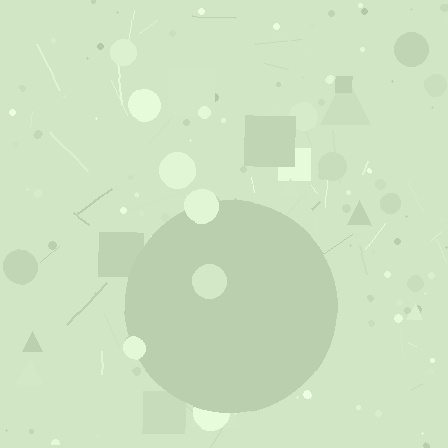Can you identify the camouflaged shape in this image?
The camouflaged shape is a circle.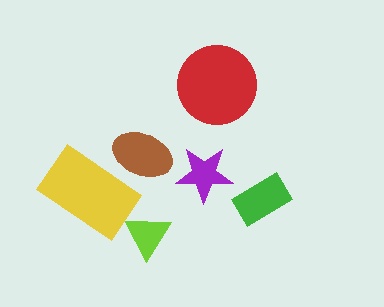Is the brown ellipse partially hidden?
Yes, it is partially covered by another shape.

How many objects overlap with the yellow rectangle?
1 object overlaps with the yellow rectangle.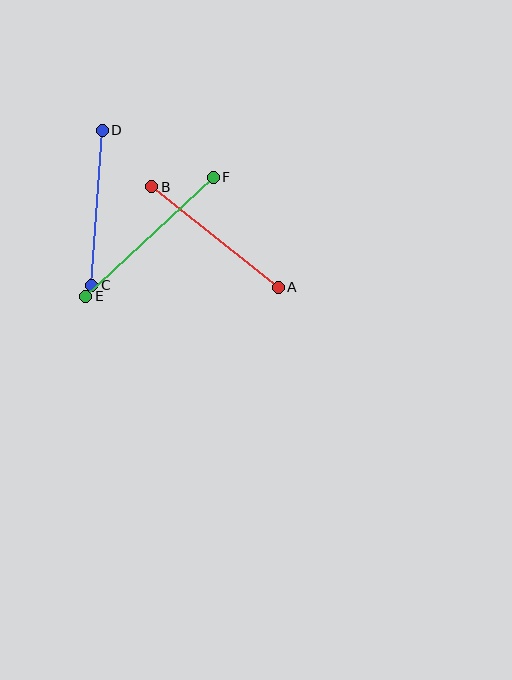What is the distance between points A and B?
The distance is approximately 161 pixels.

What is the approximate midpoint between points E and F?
The midpoint is at approximately (150, 237) pixels.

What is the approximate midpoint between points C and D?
The midpoint is at approximately (97, 208) pixels.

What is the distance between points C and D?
The distance is approximately 155 pixels.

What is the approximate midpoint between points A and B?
The midpoint is at approximately (215, 237) pixels.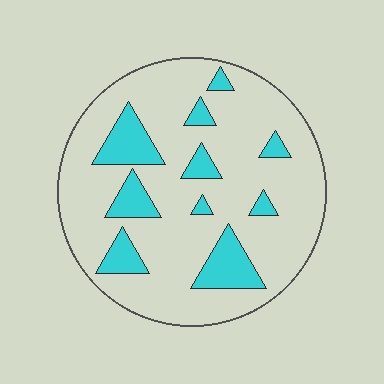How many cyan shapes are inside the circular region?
10.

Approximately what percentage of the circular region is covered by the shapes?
Approximately 20%.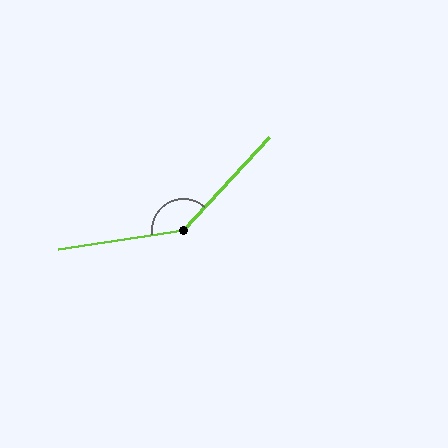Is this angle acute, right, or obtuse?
It is obtuse.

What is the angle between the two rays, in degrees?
Approximately 141 degrees.